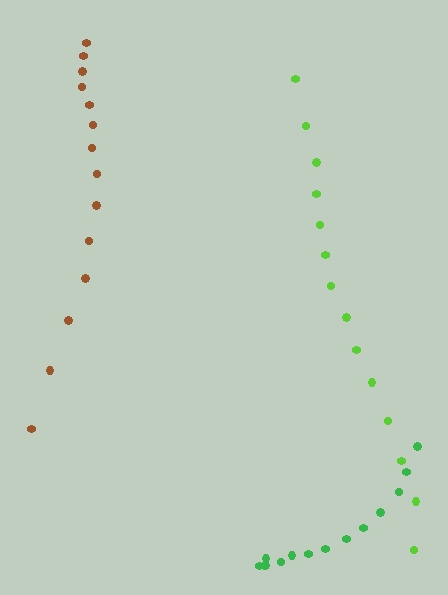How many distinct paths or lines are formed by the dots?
There are 3 distinct paths.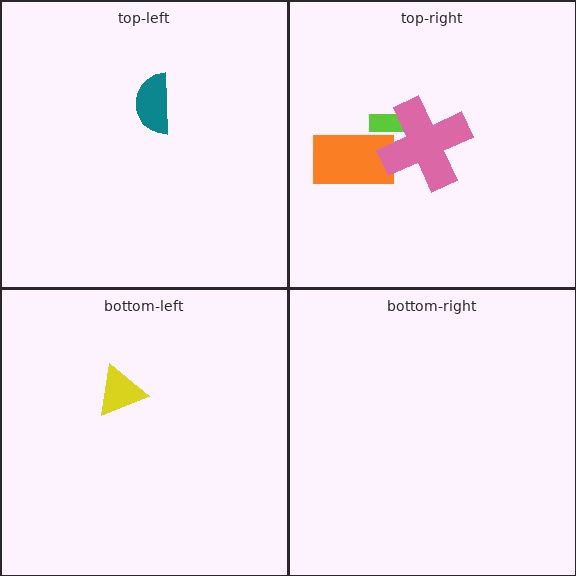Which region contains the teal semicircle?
The top-left region.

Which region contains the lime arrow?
The top-right region.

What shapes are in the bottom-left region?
The yellow triangle.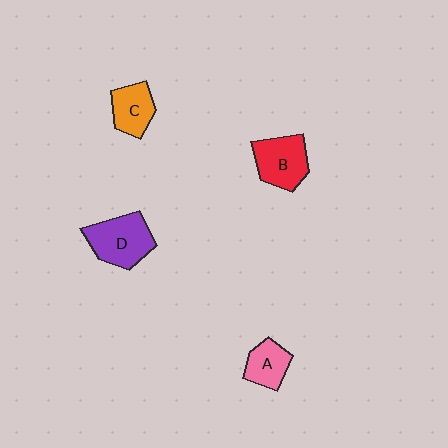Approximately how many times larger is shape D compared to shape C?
Approximately 1.5 times.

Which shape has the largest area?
Shape D (purple).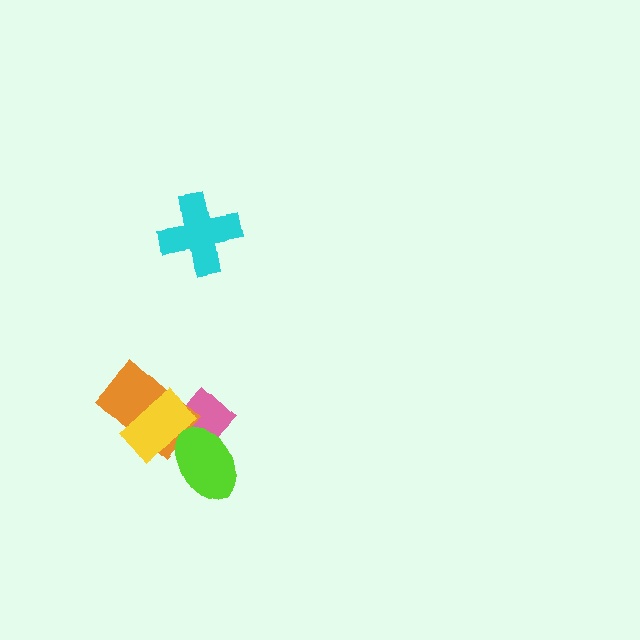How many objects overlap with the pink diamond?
3 objects overlap with the pink diamond.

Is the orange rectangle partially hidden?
Yes, it is partially covered by another shape.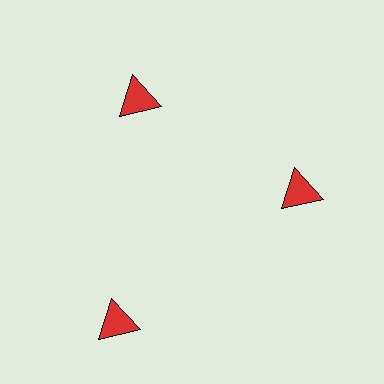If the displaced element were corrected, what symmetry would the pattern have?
It would have 3-fold rotational symmetry — the pattern would map onto itself every 120 degrees.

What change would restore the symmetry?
The symmetry would be restored by moving it inward, back onto the ring so that all 3 triangles sit at equal angles and equal distance from the center.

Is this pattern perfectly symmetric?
No. The 3 red triangles are arranged in a ring, but one element near the 7 o'clock position is pushed outward from the center, breaking the 3-fold rotational symmetry.